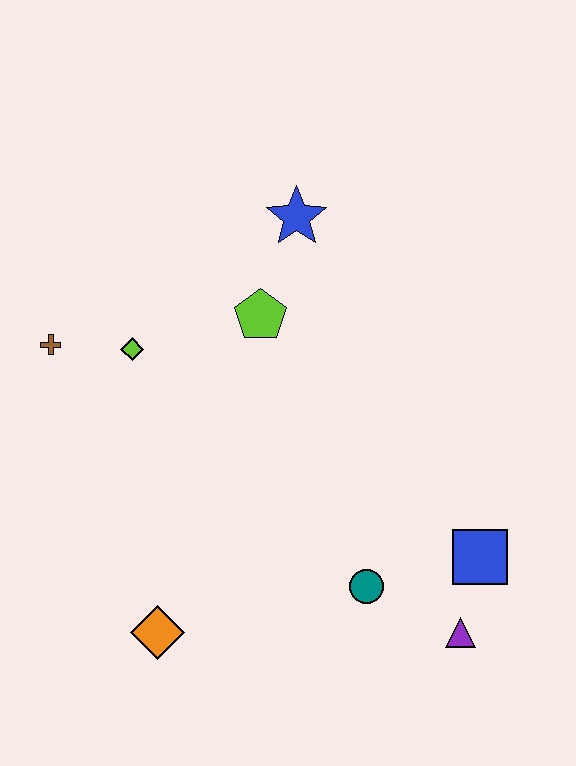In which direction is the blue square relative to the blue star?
The blue square is below the blue star.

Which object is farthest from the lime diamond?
The purple triangle is farthest from the lime diamond.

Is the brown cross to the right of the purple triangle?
No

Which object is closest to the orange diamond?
The teal circle is closest to the orange diamond.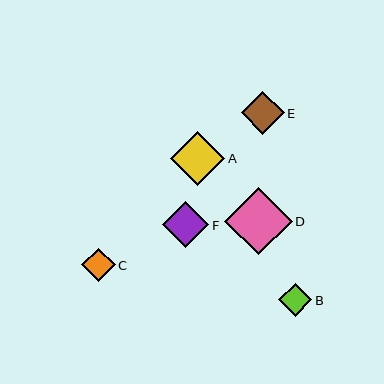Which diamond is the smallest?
Diamond B is the smallest with a size of approximately 33 pixels.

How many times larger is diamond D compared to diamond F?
Diamond D is approximately 1.5 times the size of diamond F.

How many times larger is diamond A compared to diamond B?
Diamond A is approximately 1.6 times the size of diamond B.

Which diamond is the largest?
Diamond D is the largest with a size of approximately 68 pixels.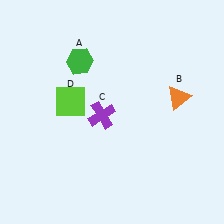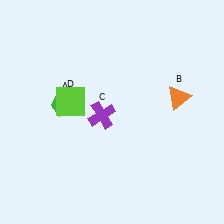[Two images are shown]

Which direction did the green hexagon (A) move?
The green hexagon (A) moved down.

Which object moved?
The green hexagon (A) moved down.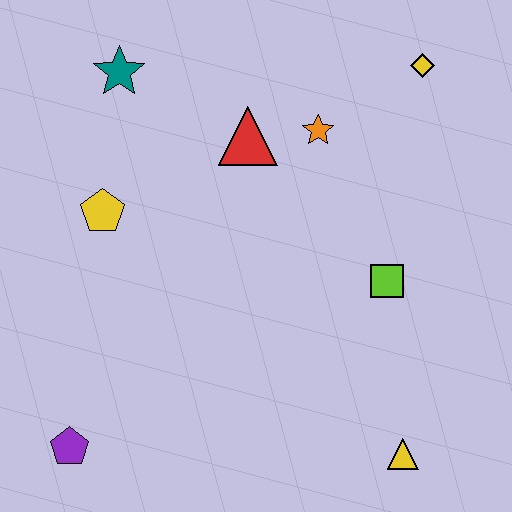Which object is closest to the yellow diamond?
The orange star is closest to the yellow diamond.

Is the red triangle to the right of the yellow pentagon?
Yes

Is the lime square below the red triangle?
Yes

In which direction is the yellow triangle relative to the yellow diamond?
The yellow triangle is below the yellow diamond.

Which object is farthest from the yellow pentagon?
The yellow triangle is farthest from the yellow pentagon.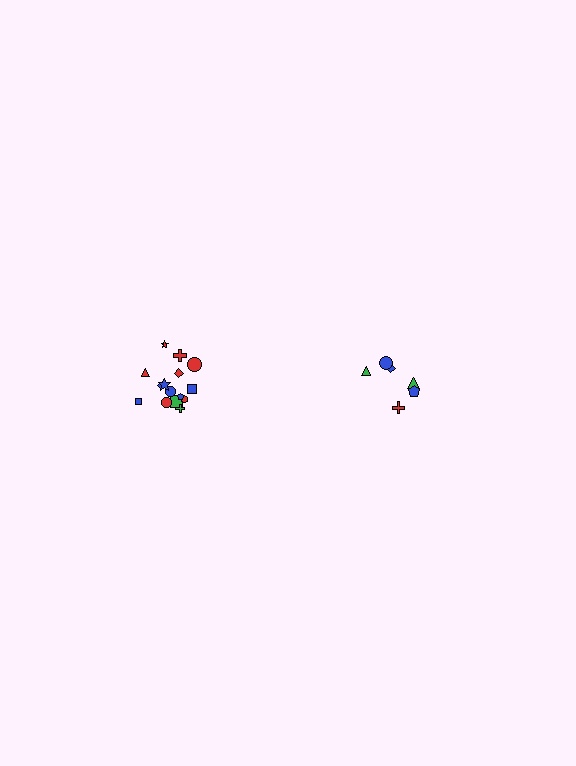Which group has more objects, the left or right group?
The left group.